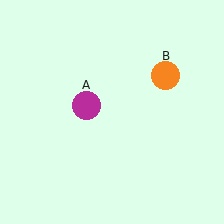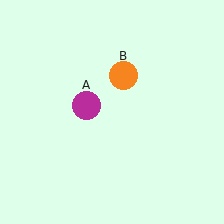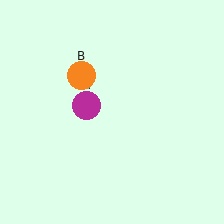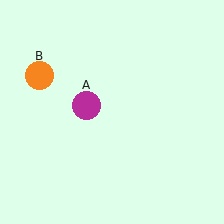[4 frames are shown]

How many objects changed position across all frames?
1 object changed position: orange circle (object B).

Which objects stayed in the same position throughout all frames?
Magenta circle (object A) remained stationary.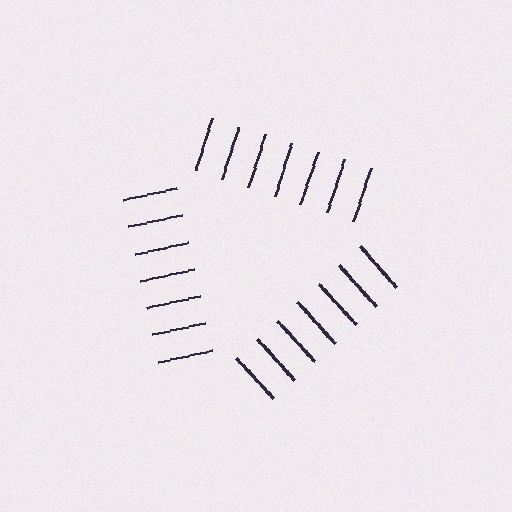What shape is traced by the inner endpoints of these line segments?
An illusory triangle — the line segments terminate on its edges but no continuous stroke is drawn.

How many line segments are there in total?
21 — 7 along each of the 3 edges.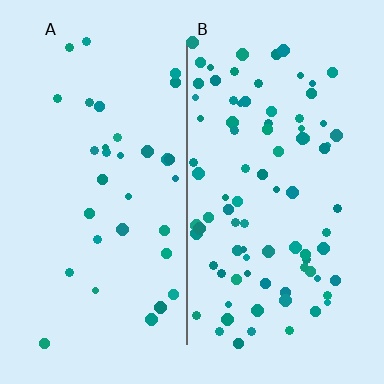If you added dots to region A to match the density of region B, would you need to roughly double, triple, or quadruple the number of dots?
Approximately triple.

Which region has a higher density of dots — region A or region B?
B (the right).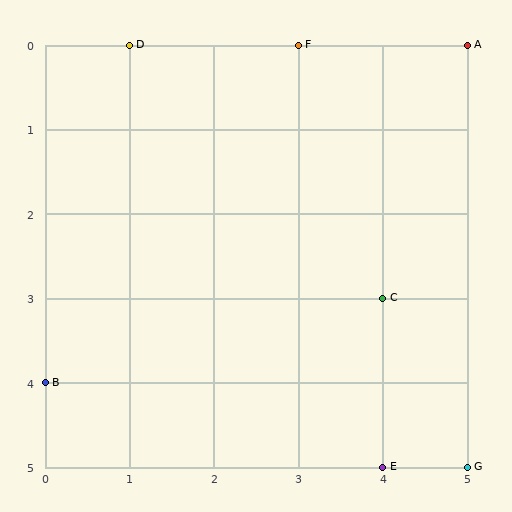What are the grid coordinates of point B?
Point B is at grid coordinates (0, 4).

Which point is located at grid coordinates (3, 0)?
Point F is at (3, 0).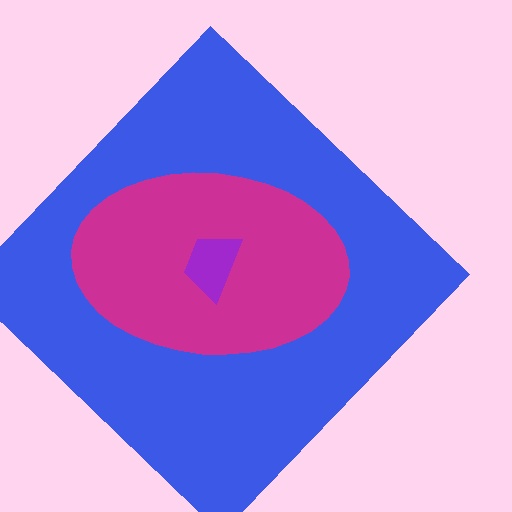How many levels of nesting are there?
3.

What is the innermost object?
The purple trapezoid.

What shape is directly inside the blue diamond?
The magenta ellipse.